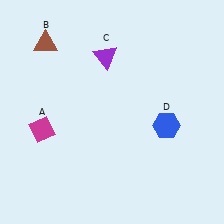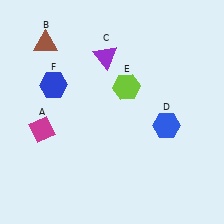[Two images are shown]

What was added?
A lime hexagon (E), a blue hexagon (F) were added in Image 2.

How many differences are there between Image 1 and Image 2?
There are 2 differences between the two images.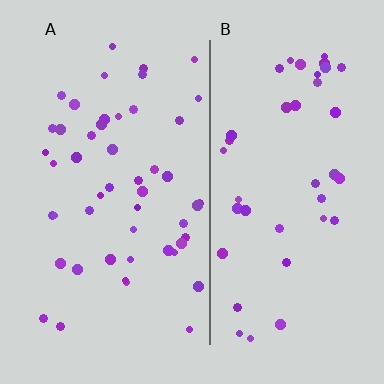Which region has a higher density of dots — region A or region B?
A (the left).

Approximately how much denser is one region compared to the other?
Approximately 1.2× — region A over region B.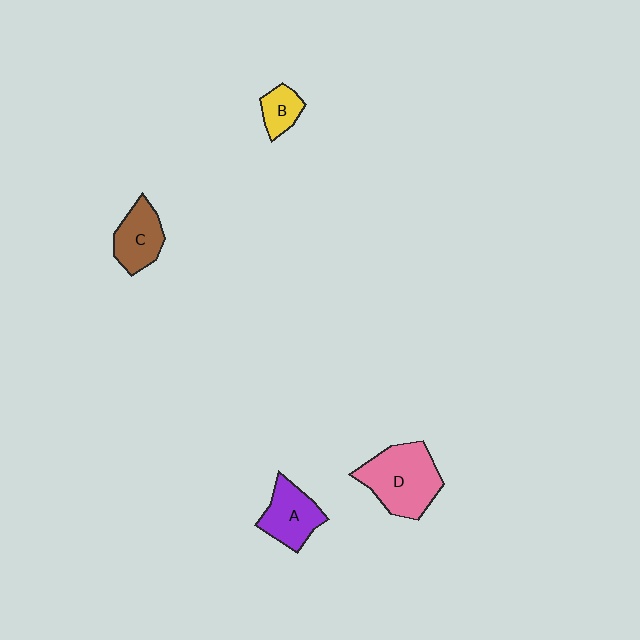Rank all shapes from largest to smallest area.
From largest to smallest: D (pink), A (purple), C (brown), B (yellow).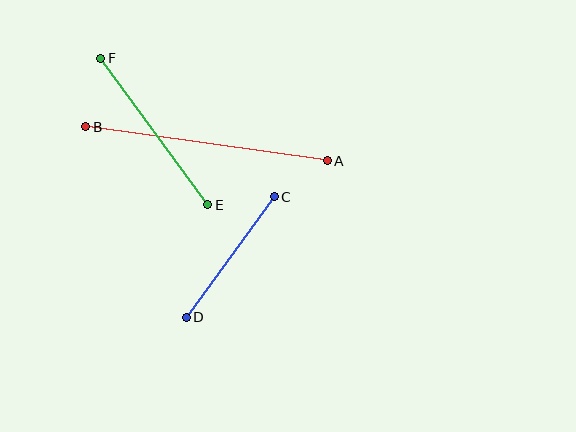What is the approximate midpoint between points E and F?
The midpoint is at approximately (154, 131) pixels.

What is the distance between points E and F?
The distance is approximately 181 pixels.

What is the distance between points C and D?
The distance is approximately 149 pixels.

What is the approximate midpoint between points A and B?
The midpoint is at approximately (207, 144) pixels.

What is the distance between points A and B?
The distance is approximately 244 pixels.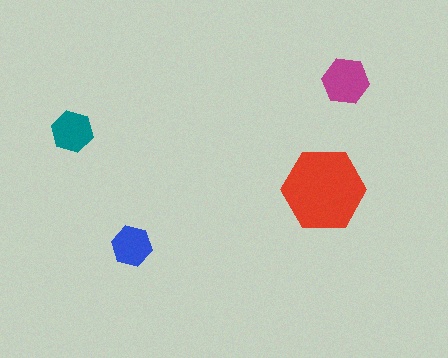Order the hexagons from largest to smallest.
the red one, the magenta one, the teal one, the blue one.